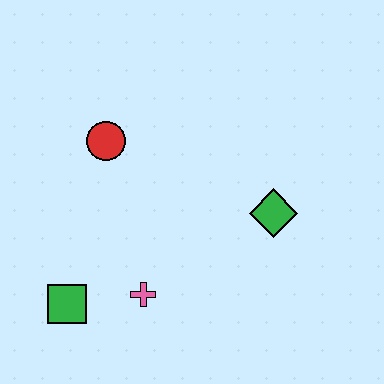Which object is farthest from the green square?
The green diamond is farthest from the green square.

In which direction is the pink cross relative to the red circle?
The pink cross is below the red circle.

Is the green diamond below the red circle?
Yes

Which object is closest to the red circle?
The pink cross is closest to the red circle.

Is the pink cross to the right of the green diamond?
No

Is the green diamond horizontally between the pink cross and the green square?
No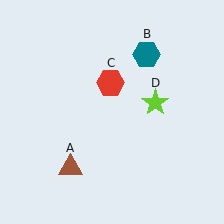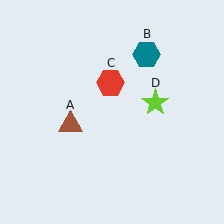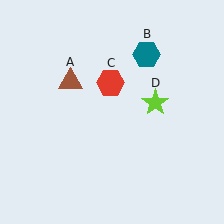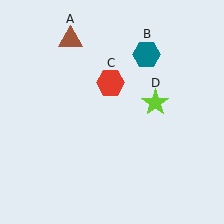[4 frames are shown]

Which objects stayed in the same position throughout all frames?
Teal hexagon (object B) and red hexagon (object C) and lime star (object D) remained stationary.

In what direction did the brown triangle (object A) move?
The brown triangle (object A) moved up.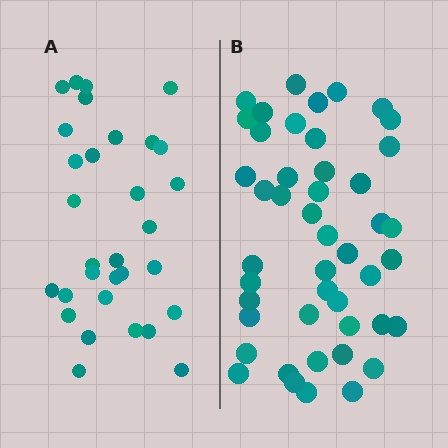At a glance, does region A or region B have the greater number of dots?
Region B (the right region) has more dots.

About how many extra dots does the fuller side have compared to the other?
Region B has approximately 15 more dots than region A.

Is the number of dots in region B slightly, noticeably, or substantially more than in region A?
Region B has substantially more. The ratio is roughly 1.5 to 1.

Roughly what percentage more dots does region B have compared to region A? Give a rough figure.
About 50% more.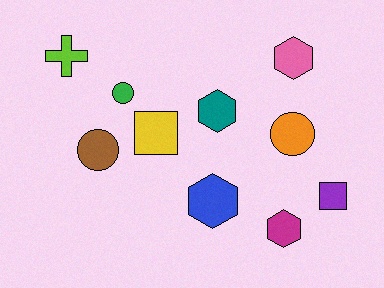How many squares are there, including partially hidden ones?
There are 2 squares.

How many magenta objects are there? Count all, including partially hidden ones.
There is 1 magenta object.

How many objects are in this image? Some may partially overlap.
There are 10 objects.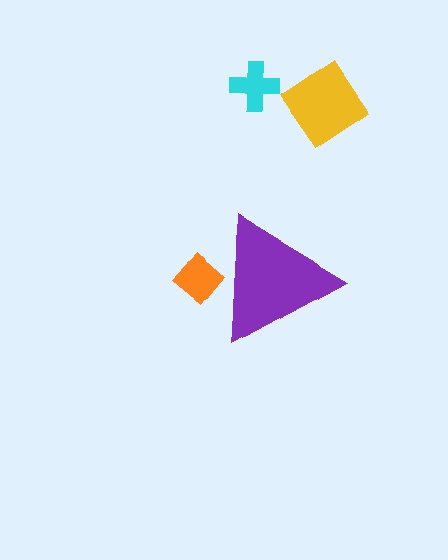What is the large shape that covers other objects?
A purple triangle.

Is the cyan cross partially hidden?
No, the cyan cross is fully visible.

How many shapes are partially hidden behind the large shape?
1 shape is partially hidden.